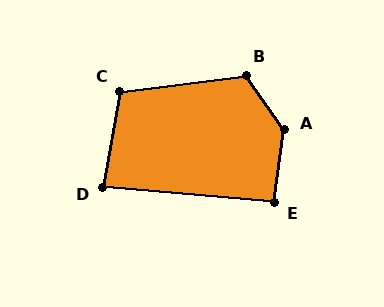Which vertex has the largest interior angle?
A, at approximately 137 degrees.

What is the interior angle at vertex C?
Approximately 107 degrees (obtuse).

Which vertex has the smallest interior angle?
D, at approximately 85 degrees.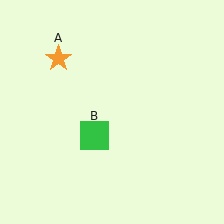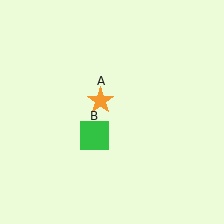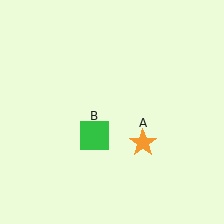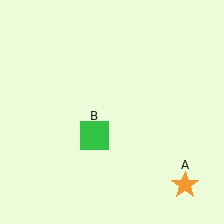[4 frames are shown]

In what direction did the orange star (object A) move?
The orange star (object A) moved down and to the right.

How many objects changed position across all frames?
1 object changed position: orange star (object A).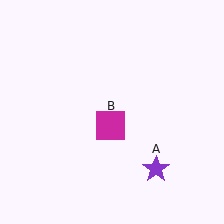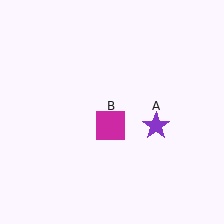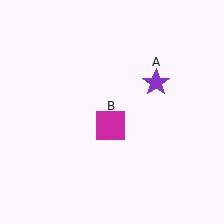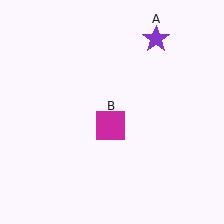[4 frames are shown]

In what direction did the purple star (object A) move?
The purple star (object A) moved up.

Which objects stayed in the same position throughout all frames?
Magenta square (object B) remained stationary.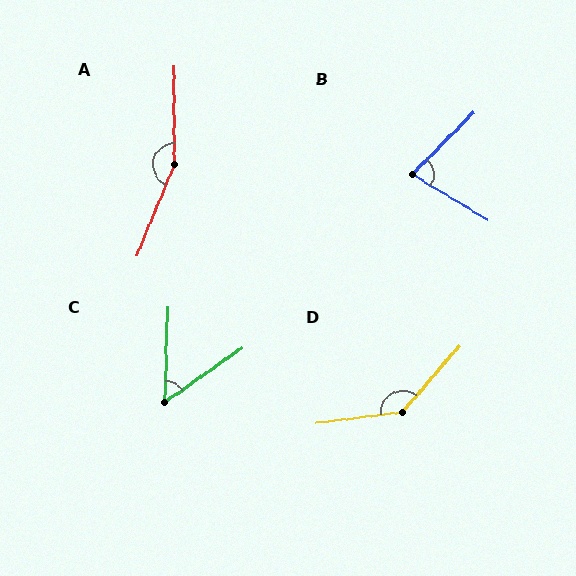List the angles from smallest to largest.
C (53°), B (76°), D (138°), A (158°).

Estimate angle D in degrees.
Approximately 138 degrees.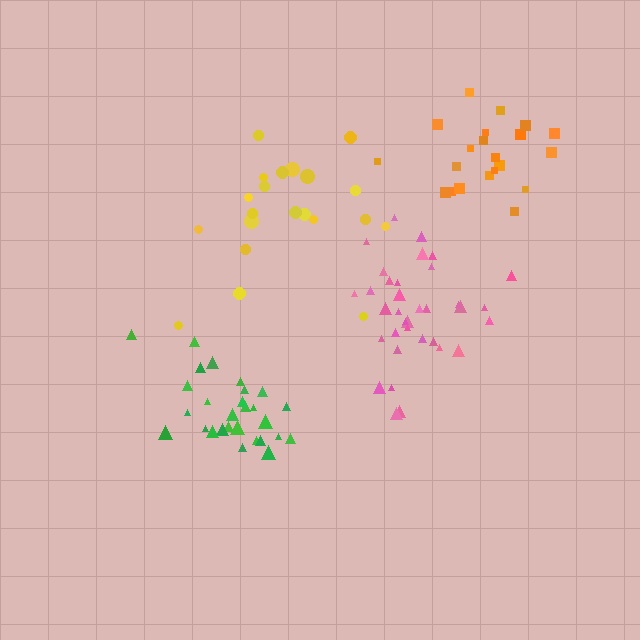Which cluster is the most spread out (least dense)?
Yellow.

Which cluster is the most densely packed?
Orange.